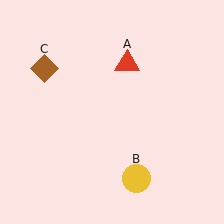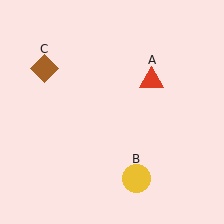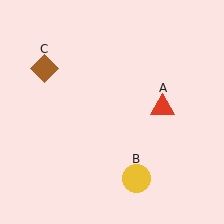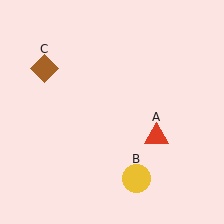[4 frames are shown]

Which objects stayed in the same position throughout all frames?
Yellow circle (object B) and brown diamond (object C) remained stationary.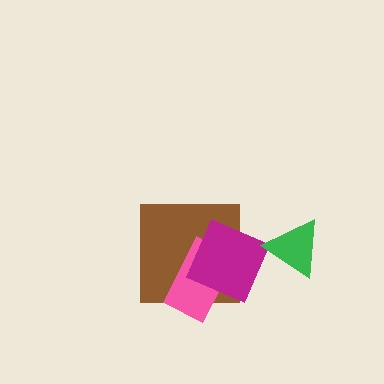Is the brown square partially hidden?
Yes, it is partially covered by another shape.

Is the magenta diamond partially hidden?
Yes, it is partially covered by another shape.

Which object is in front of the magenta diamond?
The green triangle is in front of the magenta diamond.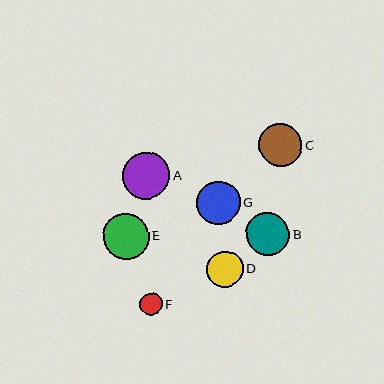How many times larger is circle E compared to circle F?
Circle E is approximately 2.1 times the size of circle F.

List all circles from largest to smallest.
From largest to smallest: A, E, G, C, B, D, F.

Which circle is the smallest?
Circle F is the smallest with a size of approximately 22 pixels.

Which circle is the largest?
Circle A is the largest with a size of approximately 47 pixels.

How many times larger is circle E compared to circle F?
Circle E is approximately 2.1 times the size of circle F.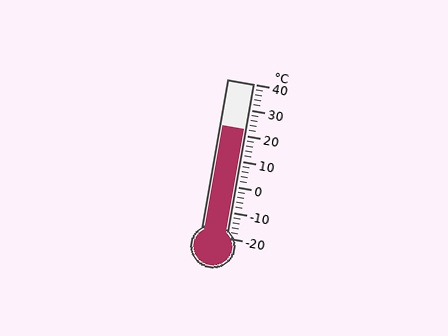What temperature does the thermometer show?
The thermometer shows approximately 22°C.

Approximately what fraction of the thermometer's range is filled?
The thermometer is filled to approximately 70% of its range.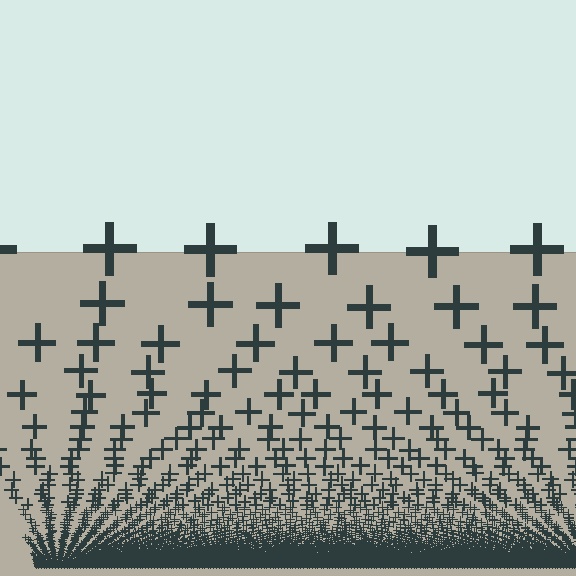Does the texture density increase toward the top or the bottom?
Density increases toward the bottom.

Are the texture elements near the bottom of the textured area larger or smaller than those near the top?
Smaller. The gradient is inverted — elements near the bottom are smaller and denser.